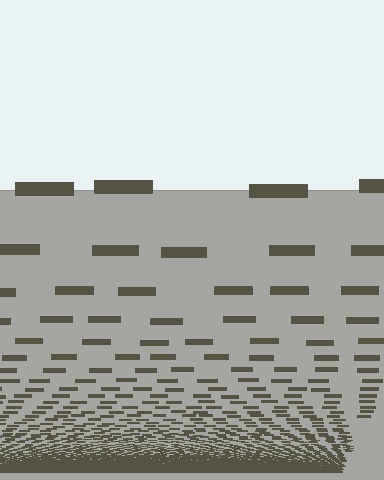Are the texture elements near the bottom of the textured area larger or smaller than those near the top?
Smaller. The gradient is inverted — elements near the bottom are smaller and denser.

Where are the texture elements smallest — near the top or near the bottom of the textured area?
Near the bottom.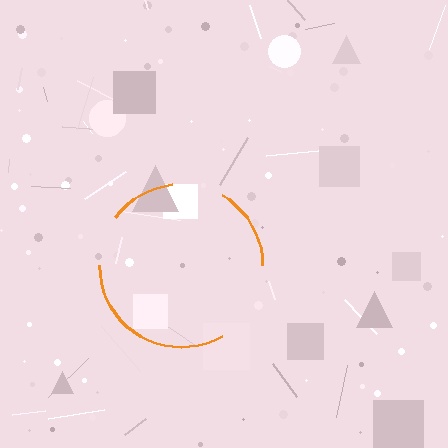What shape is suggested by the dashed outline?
The dashed outline suggests a circle.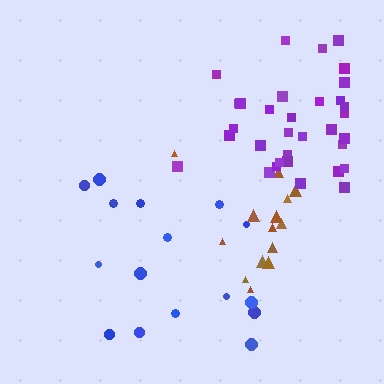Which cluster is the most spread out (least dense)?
Blue.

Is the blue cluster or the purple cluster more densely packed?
Purple.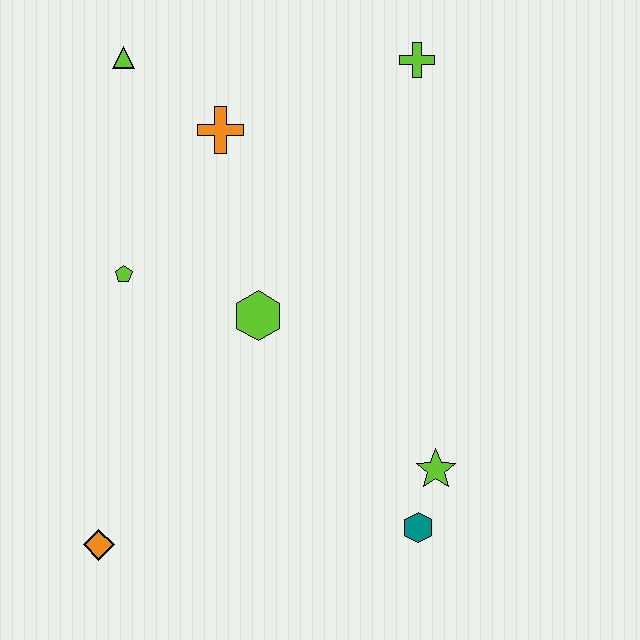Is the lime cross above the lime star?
Yes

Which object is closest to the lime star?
The teal hexagon is closest to the lime star.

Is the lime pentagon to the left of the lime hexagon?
Yes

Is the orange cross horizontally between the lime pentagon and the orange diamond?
No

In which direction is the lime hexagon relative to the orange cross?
The lime hexagon is below the orange cross.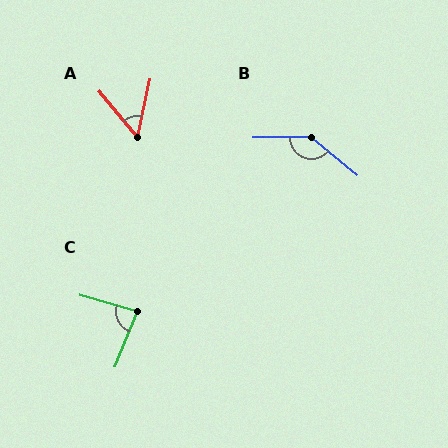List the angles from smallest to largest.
A (51°), C (84°), B (140°).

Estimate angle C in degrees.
Approximately 84 degrees.